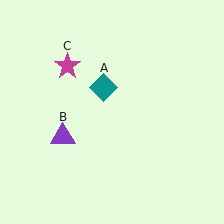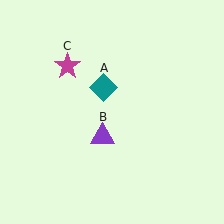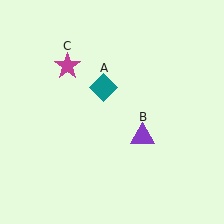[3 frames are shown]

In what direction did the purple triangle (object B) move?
The purple triangle (object B) moved right.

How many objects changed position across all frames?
1 object changed position: purple triangle (object B).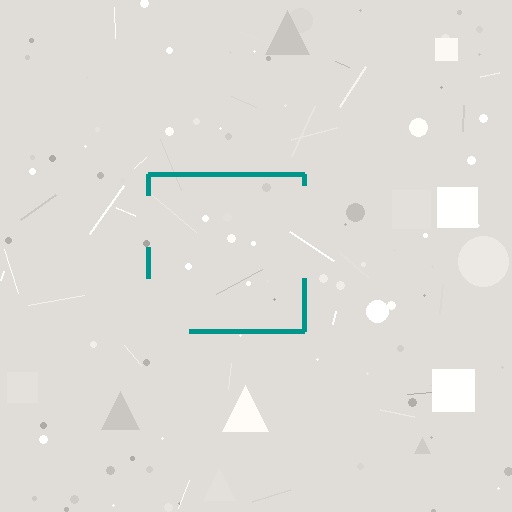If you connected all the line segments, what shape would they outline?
They would outline a square.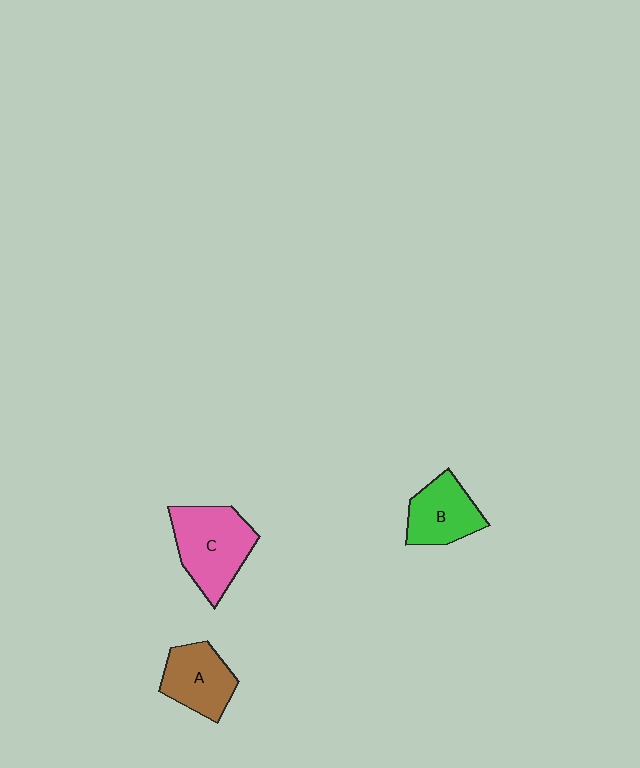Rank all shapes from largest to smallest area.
From largest to smallest: C (pink), A (brown), B (green).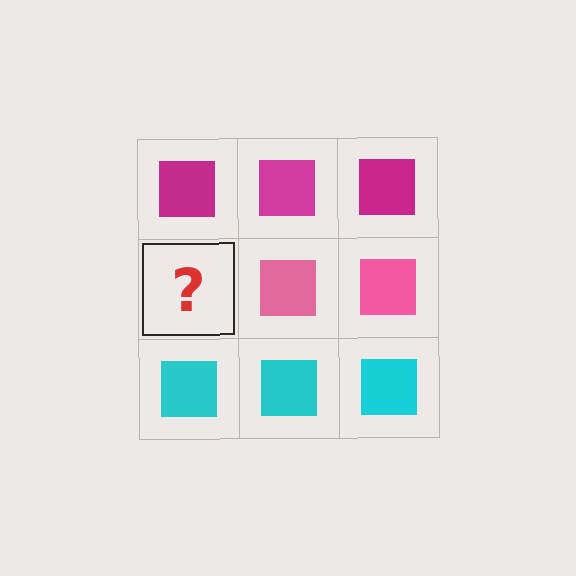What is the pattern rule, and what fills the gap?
The rule is that each row has a consistent color. The gap should be filled with a pink square.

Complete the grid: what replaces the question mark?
The question mark should be replaced with a pink square.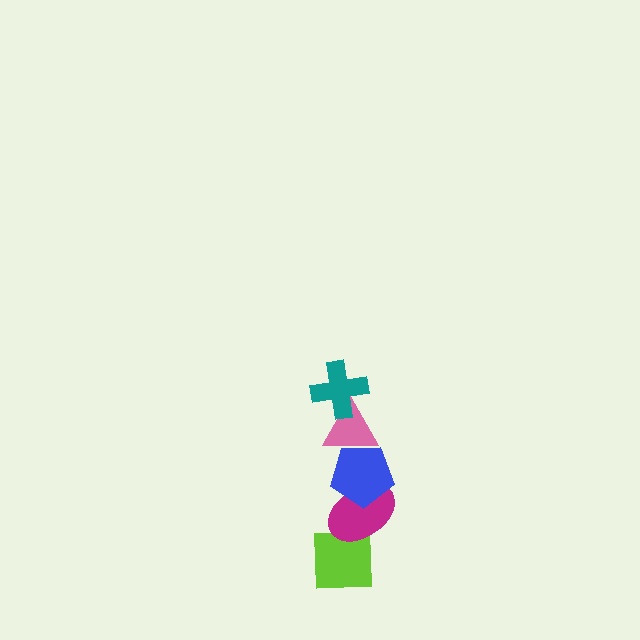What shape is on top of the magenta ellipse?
The blue pentagon is on top of the magenta ellipse.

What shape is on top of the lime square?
The magenta ellipse is on top of the lime square.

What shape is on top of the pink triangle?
The teal cross is on top of the pink triangle.